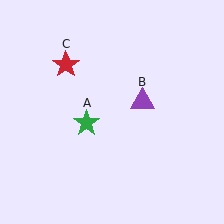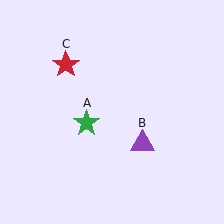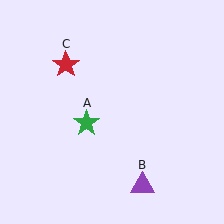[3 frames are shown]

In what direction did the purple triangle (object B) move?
The purple triangle (object B) moved down.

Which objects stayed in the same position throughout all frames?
Green star (object A) and red star (object C) remained stationary.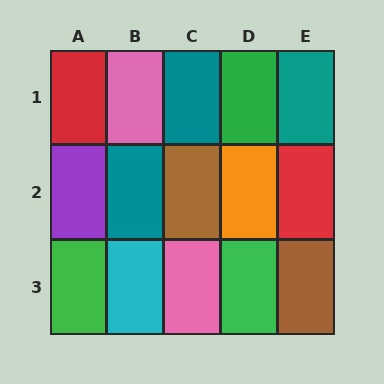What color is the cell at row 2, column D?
Orange.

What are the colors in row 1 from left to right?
Red, pink, teal, green, teal.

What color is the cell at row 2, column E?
Red.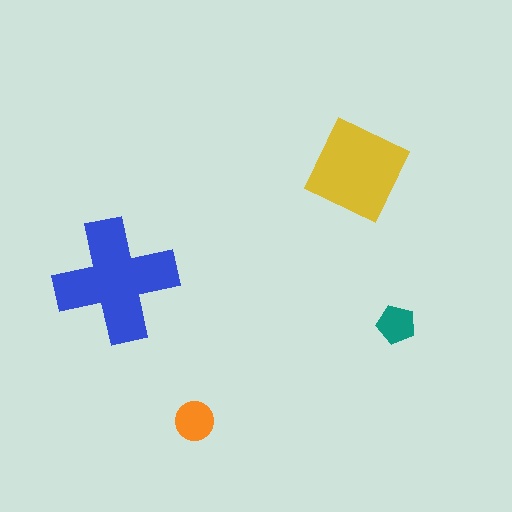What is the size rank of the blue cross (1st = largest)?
1st.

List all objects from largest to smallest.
The blue cross, the yellow diamond, the orange circle, the teal pentagon.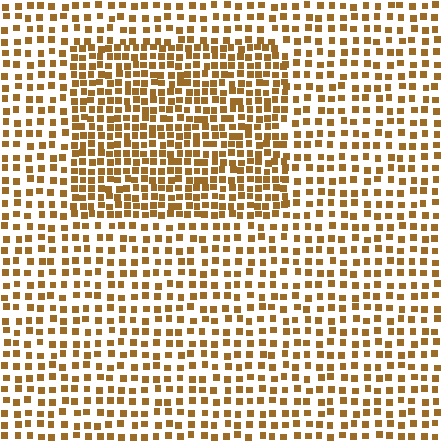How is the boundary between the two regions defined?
The boundary is defined by a change in element density (approximately 1.8x ratio). All elements are the same color, size, and shape.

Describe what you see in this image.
The image contains small brown elements arranged at two different densities. A rectangle-shaped region is visible where the elements are more densely packed than the surrounding area.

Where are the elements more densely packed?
The elements are more densely packed inside the rectangle boundary.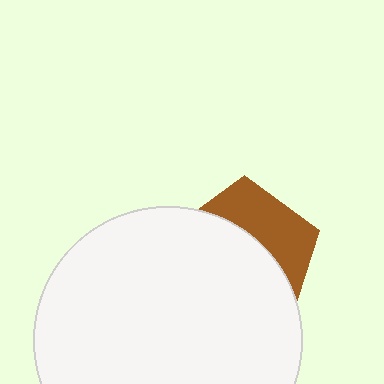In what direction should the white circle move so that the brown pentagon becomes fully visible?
The white circle should move down. That is the shortest direction to clear the overlap and leave the brown pentagon fully visible.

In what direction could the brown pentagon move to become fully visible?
The brown pentagon could move up. That would shift it out from behind the white circle entirely.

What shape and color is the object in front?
The object in front is a white circle.